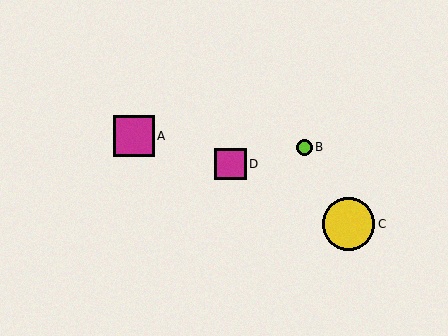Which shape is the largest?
The yellow circle (labeled C) is the largest.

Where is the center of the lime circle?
The center of the lime circle is at (304, 147).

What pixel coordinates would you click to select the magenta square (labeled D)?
Click at (230, 164) to select the magenta square D.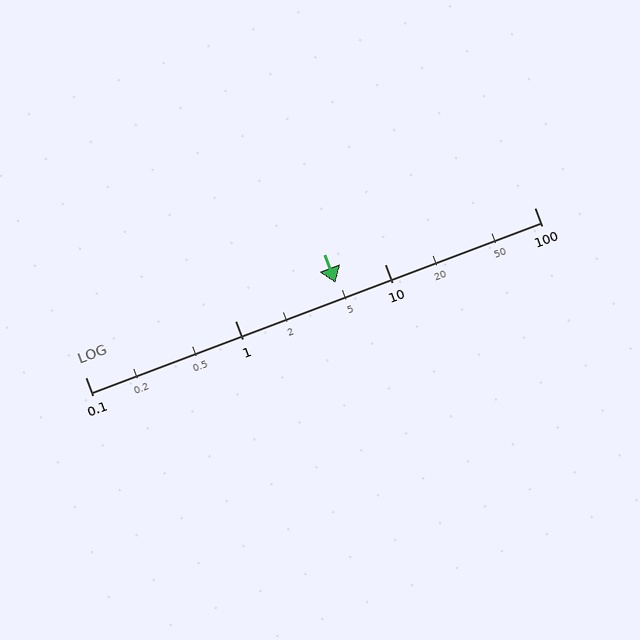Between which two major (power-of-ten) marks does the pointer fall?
The pointer is between 1 and 10.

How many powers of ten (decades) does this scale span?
The scale spans 3 decades, from 0.1 to 100.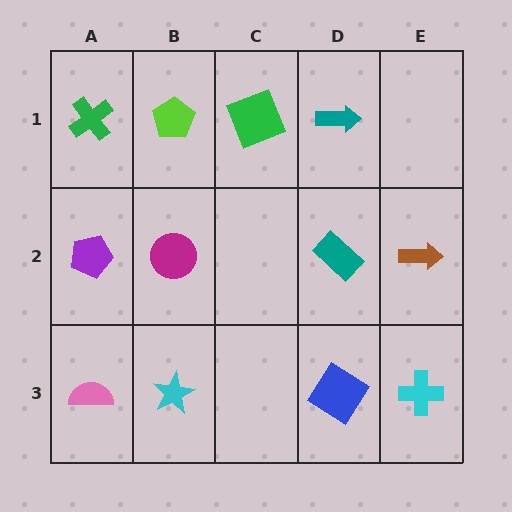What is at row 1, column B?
A lime pentagon.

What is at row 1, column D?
A teal arrow.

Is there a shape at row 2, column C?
No, that cell is empty.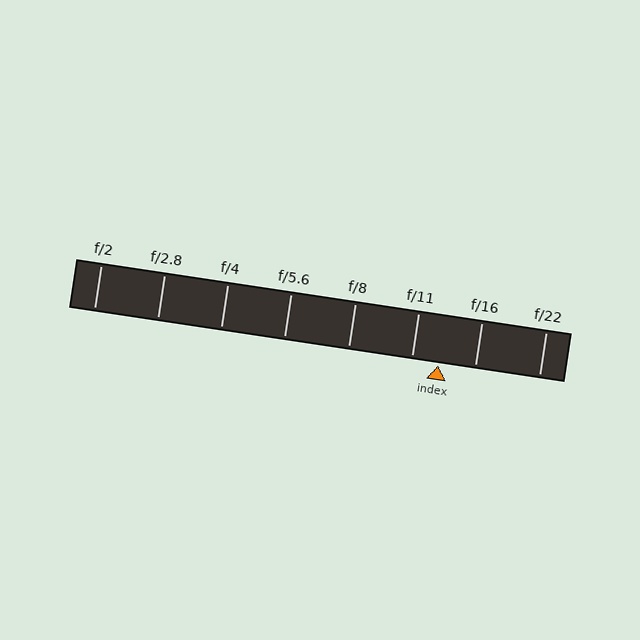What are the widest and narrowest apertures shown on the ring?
The widest aperture shown is f/2 and the narrowest is f/22.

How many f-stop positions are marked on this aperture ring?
There are 8 f-stop positions marked.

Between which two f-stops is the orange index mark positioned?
The index mark is between f/11 and f/16.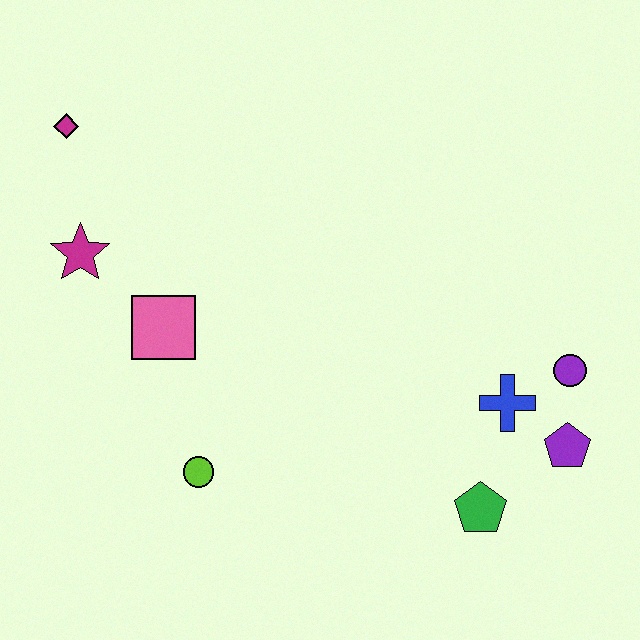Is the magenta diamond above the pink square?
Yes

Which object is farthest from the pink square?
The purple pentagon is farthest from the pink square.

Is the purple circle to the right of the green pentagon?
Yes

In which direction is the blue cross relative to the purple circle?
The blue cross is to the left of the purple circle.